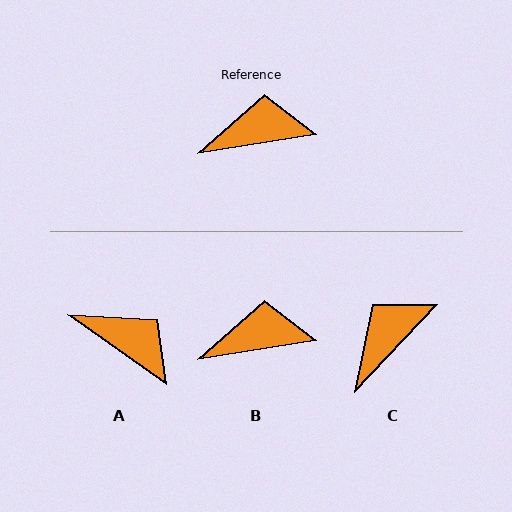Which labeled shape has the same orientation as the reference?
B.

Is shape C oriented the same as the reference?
No, it is off by about 37 degrees.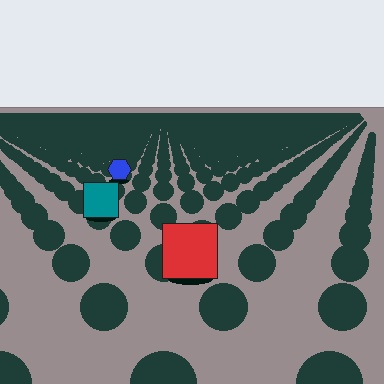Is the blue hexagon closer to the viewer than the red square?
No. The red square is closer — you can tell from the texture gradient: the ground texture is coarser near it.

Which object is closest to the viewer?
The red square is closest. The texture marks near it are larger and more spread out.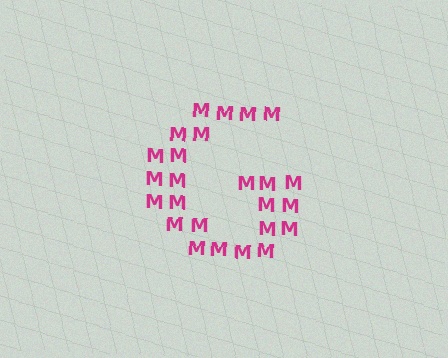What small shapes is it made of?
It is made of small letter M's.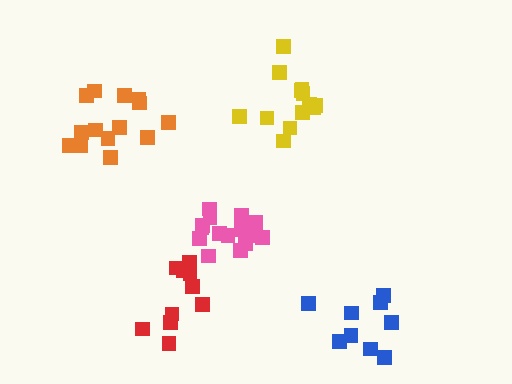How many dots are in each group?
Group 1: 9 dots, Group 2: 15 dots, Group 3: 10 dots, Group 4: 14 dots, Group 5: 13 dots (61 total).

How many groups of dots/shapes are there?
There are 5 groups.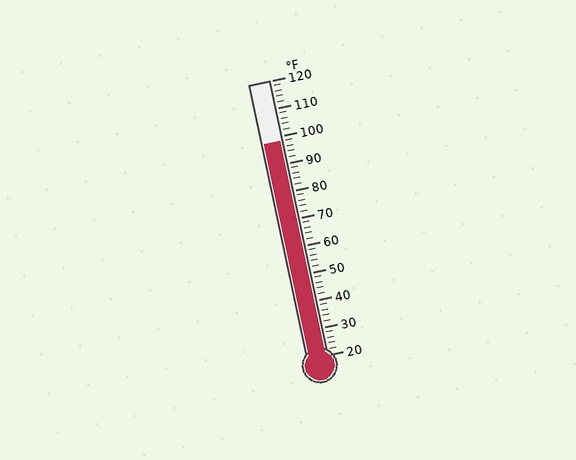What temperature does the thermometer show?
The thermometer shows approximately 98°F.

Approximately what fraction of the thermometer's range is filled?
The thermometer is filled to approximately 80% of its range.